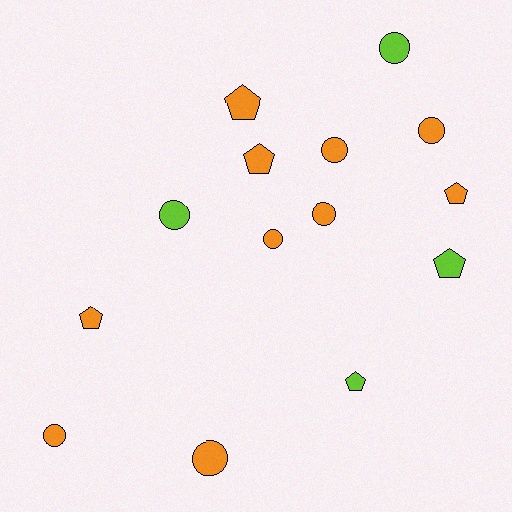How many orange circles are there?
There are 6 orange circles.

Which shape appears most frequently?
Circle, with 8 objects.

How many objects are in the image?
There are 14 objects.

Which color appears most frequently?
Orange, with 10 objects.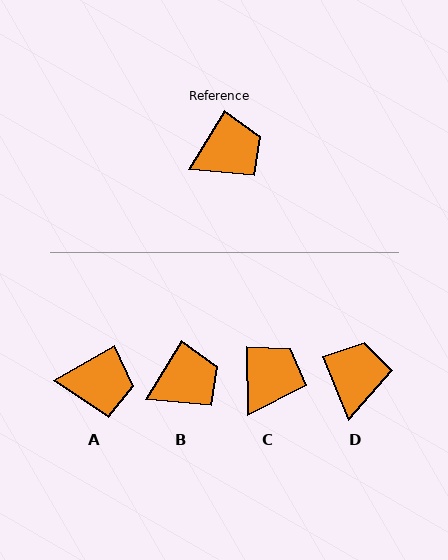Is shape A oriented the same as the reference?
No, it is off by about 29 degrees.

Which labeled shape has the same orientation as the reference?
B.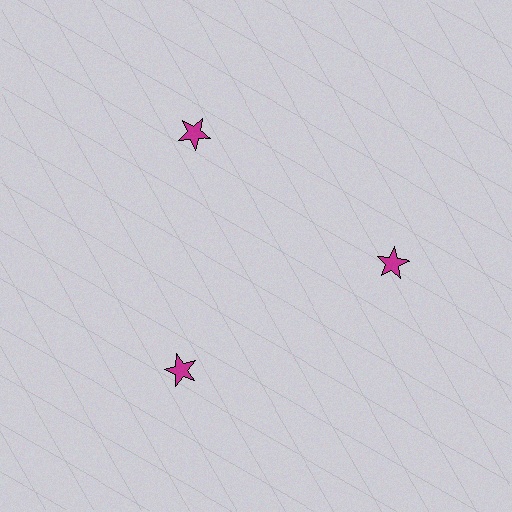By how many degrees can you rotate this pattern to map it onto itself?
The pattern maps onto itself every 120 degrees of rotation.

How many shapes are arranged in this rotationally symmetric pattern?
There are 3 shapes, arranged in 3 groups of 1.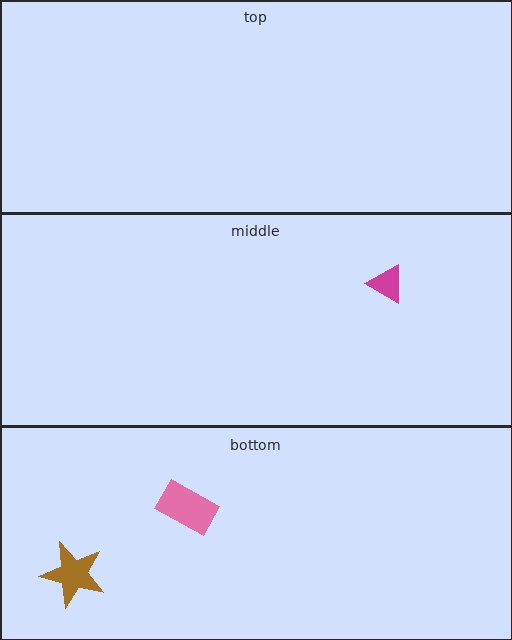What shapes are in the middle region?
The magenta triangle.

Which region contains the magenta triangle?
The middle region.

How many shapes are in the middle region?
1.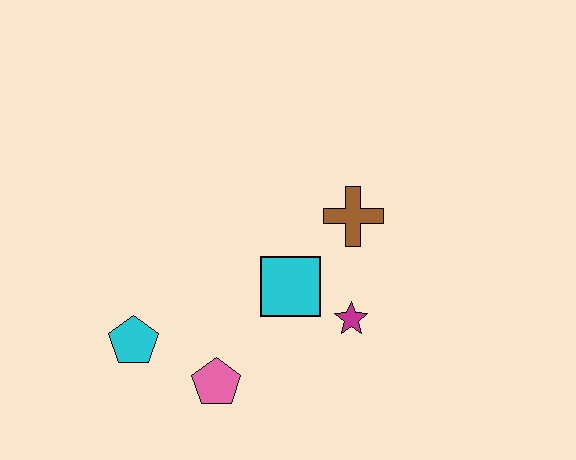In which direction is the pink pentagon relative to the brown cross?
The pink pentagon is below the brown cross.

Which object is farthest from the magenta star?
The cyan pentagon is farthest from the magenta star.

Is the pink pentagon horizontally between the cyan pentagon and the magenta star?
Yes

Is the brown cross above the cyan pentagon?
Yes